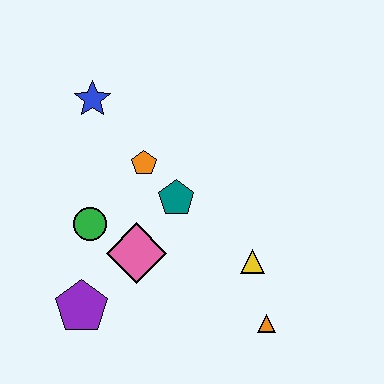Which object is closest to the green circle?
The pink diamond is closest to the green circle.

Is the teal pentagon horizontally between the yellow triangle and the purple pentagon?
Yes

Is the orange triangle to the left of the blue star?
No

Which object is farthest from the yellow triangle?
The blue star is farthest from the yellow triangle.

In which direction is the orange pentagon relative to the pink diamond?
The orange pentagon is above the pink diamond.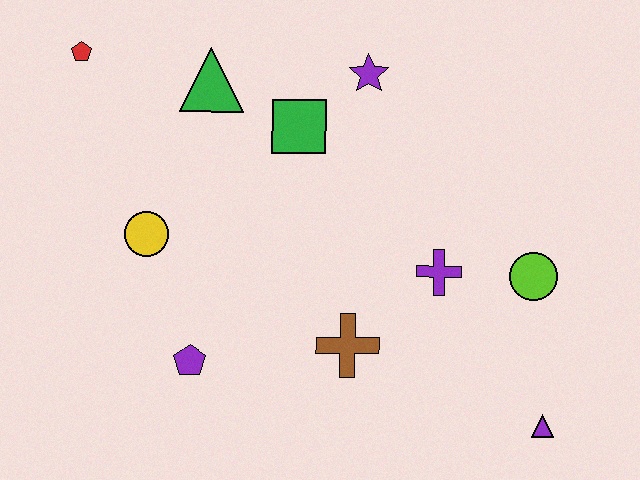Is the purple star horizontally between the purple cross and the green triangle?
Yes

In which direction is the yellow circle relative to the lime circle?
The yellow circle is to the left of the lime circle.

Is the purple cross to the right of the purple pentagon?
Yes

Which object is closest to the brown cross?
The purple cross is closest to the brown cross.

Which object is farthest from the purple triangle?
The red pentagon is farthest from the purple triangle.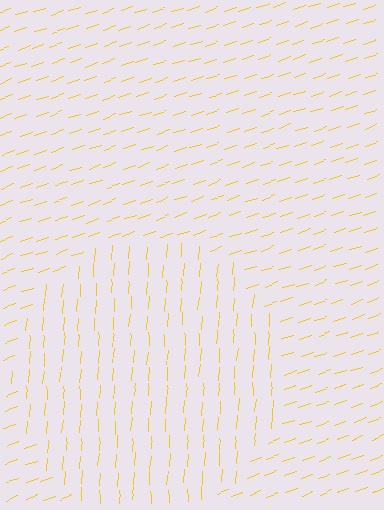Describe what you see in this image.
The image is filled with small yellow line segments. A circle region in the image has lines oriented differently from the surrounding lines, creating a visible texture boundary.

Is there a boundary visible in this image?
Yes, there is a texture boundary formed by a change in line orientation.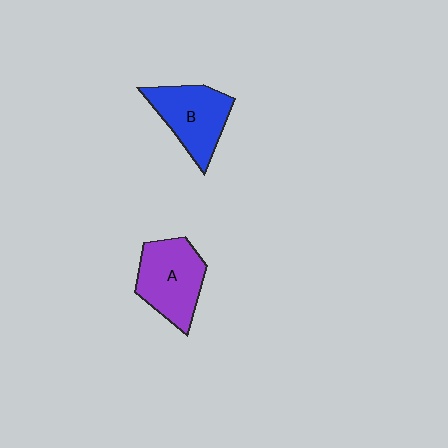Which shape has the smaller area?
Shape B (blue).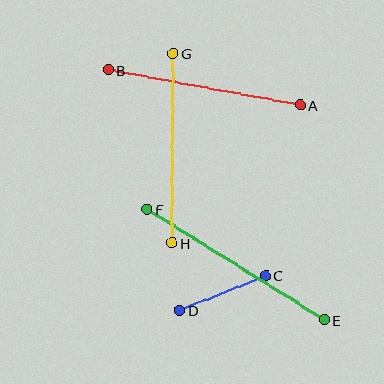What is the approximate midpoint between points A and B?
The midpoint is at approximately (204, 88) pixels.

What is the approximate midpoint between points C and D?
The midpoint is at approximately (223, 293) pixels.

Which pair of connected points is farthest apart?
Points E and F are farthest apart.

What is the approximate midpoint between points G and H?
The midpoint is at approximately (173, 148) pixels.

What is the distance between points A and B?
The distance is approximately 195 pixels.